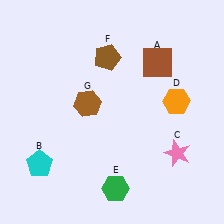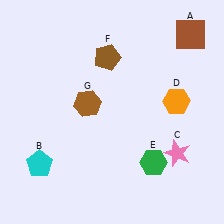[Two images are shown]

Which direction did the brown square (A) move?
The brown square (A) moved right.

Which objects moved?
The objects that moved are: the brown square (A), the green hexagon (E).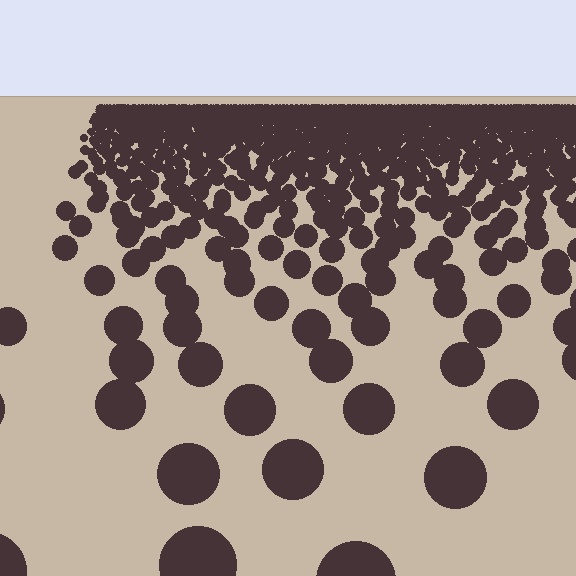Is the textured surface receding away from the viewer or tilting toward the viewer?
The surface is receding away from the viewer. Texture elements get smaller and denser toward the top.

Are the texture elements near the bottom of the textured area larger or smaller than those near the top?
Larger. Near the bottom, elements are closer to the viewer and appear at a bigger on-screen size.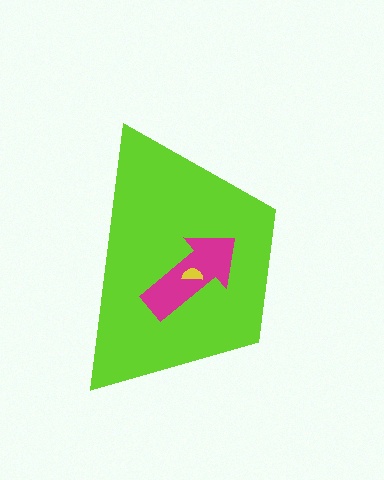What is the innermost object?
The yellow semicircle.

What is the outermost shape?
The lime trapezoid.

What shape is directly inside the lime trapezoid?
The magenta arrow.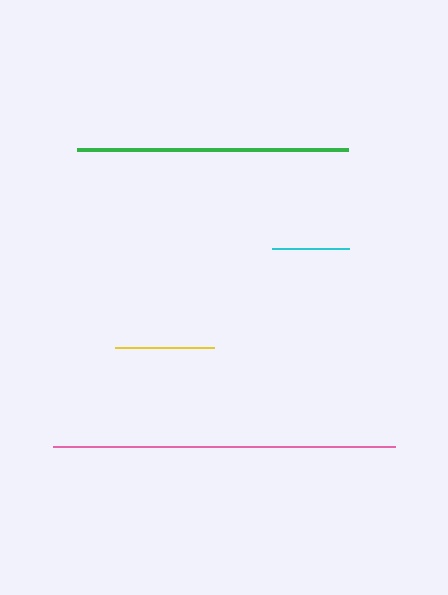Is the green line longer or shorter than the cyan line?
The green line is longer than the cyan line.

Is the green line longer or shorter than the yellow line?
The green line is longer than the yellow line.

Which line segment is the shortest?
The cyan line is the shortest at approximately 77 pixels.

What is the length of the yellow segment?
The yellow segment is approximately 99 pixels long.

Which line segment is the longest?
The pink line is the longest at approximately 342 pixels.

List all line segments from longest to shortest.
From longest to shortest: pink, green, yellow, cyan.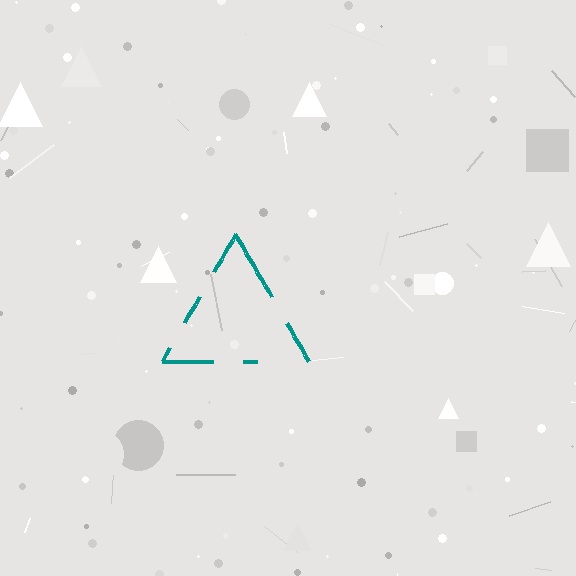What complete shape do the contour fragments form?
The contour fragments form a triangle.